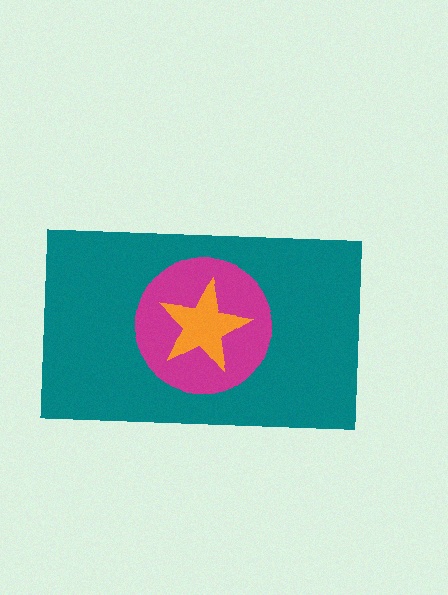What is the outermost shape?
The teal rectangle.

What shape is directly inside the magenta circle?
The orange star.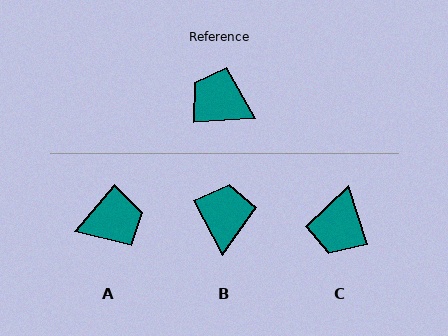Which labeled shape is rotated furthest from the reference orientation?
A, about 134 degrees away.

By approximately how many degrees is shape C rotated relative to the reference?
Approximately 104 degrees counter-clockwise.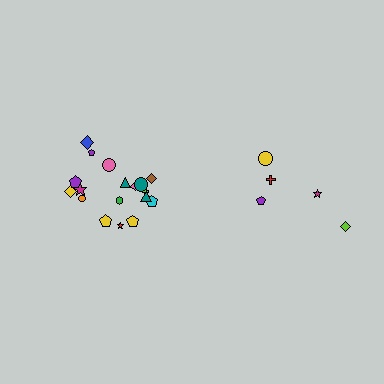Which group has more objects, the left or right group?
The left group.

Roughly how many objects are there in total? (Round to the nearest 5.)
Roughly 25 objects in total.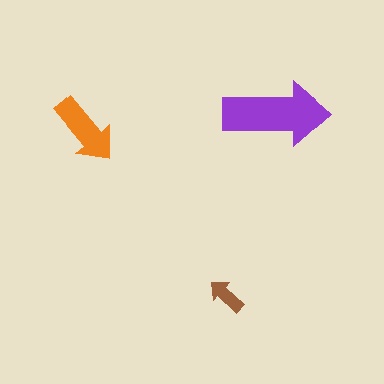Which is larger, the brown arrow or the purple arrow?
The purple one.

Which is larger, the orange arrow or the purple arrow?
The purple one.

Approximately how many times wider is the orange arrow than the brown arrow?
About 2 times wider.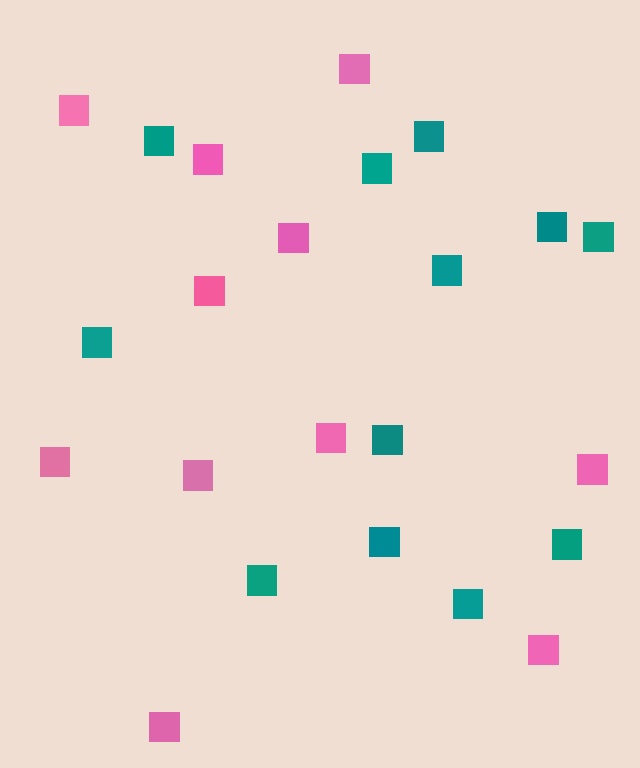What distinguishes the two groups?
There are 2 groups: one group of pink squares (11) and one group of teal squares (12).